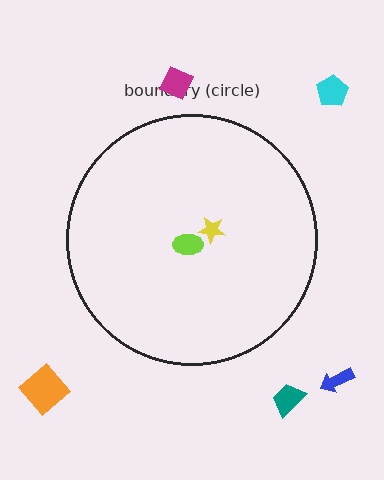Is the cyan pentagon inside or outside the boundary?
Outside.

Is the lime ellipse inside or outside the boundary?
Inside.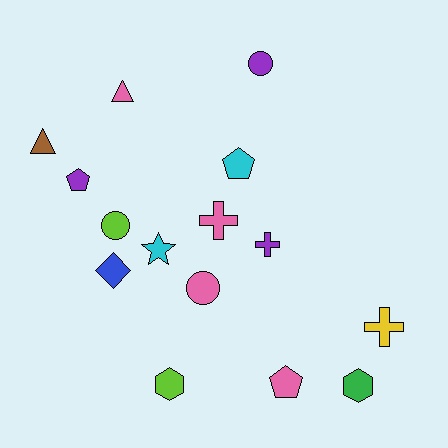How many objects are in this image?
There are 15 objects.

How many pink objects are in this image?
There are 4 pink objects.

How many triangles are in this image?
There are 2 triangles.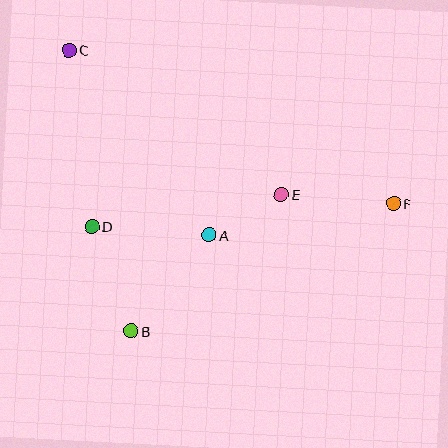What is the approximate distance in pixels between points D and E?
The distance between D and E is approximately 192 pixels.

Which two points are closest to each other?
Points A and E are closest to each other.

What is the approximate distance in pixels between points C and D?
The distance between C and D is approximately 178 pixels.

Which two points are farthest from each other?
Points C and F are farthest from each other.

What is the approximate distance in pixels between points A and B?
The distance between A and B is approximately 124 pixels.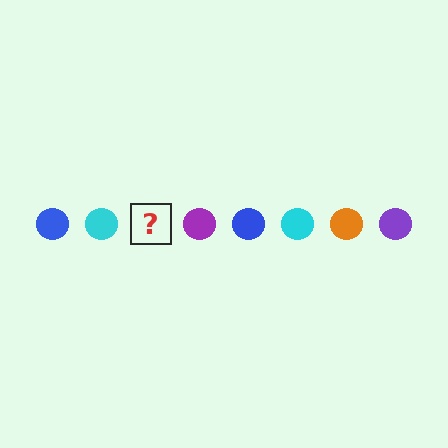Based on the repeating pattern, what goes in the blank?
The blank should be an orange circle.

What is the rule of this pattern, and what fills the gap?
The rule is that the pattern cycles through blue, cyan, orange, purple circles. The gap should be filled with an orange circle.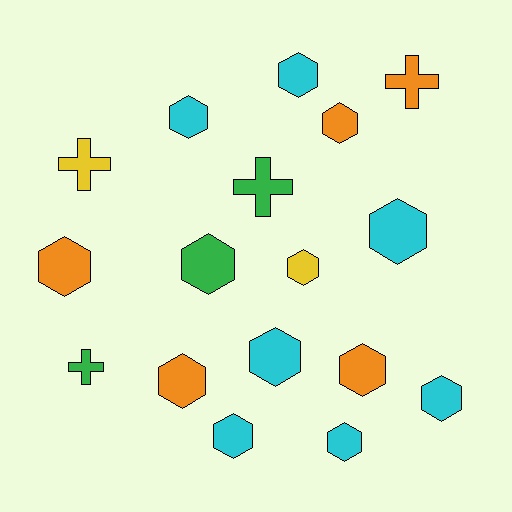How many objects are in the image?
There are 17 objects.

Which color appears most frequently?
Cyan, with 7 objects.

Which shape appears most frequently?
Hexagon, with 13 objects.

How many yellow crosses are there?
There is 1 yellow cross.